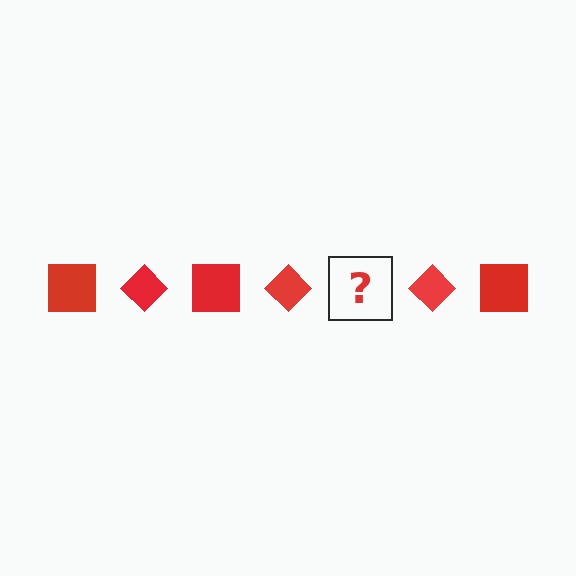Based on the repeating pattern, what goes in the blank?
The blank should be a red square.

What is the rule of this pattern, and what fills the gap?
The rule is that the pattern cycles through square, diamond shapes in red. The gap should be filled with a red square.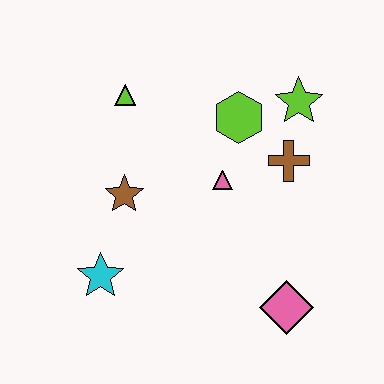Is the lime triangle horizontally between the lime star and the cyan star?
Yes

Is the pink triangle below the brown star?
No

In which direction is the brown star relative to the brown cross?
The brown star is to the left of the brown cross.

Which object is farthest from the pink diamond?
The lime triangle is farthest from the pink diamond.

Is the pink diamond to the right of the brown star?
Yes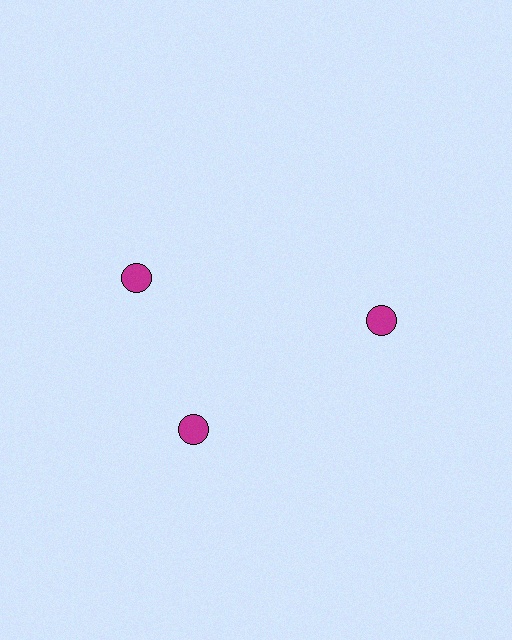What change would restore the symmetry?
The symmetry would be restored by rotating it back into even spacing with its neighbors so that all 3 circles sit at equal angles and equal distance from the center.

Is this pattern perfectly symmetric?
No. The 3 magenta circles are arranged in a ring, but one element near the 11 o'clock position is rotated out of alignment along the ring, breaking the 3-fold rotational symmetry.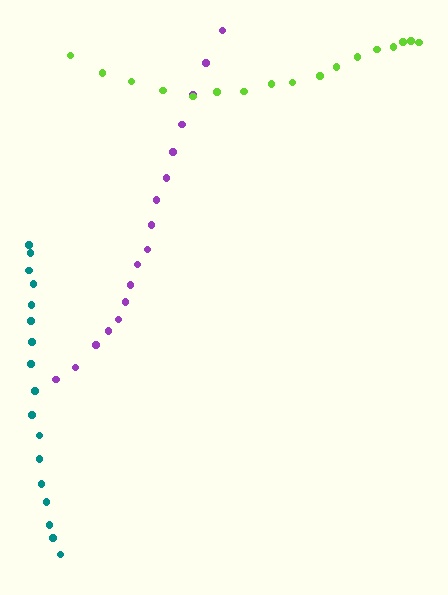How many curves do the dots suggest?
There are 3 distinct paths.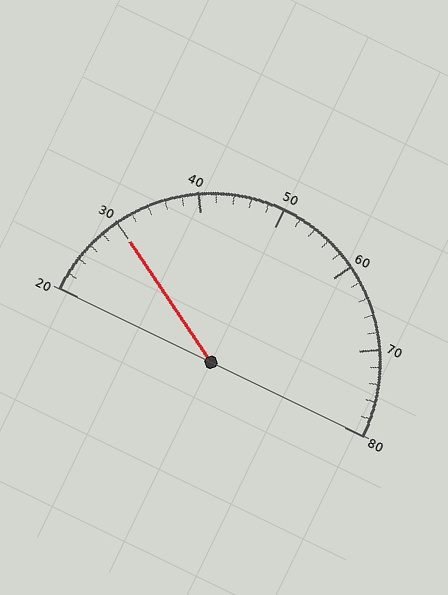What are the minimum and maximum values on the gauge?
The gauge ranges from 20 to 80.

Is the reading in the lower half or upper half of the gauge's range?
The reading is in the lower half of the range (20 to 80).